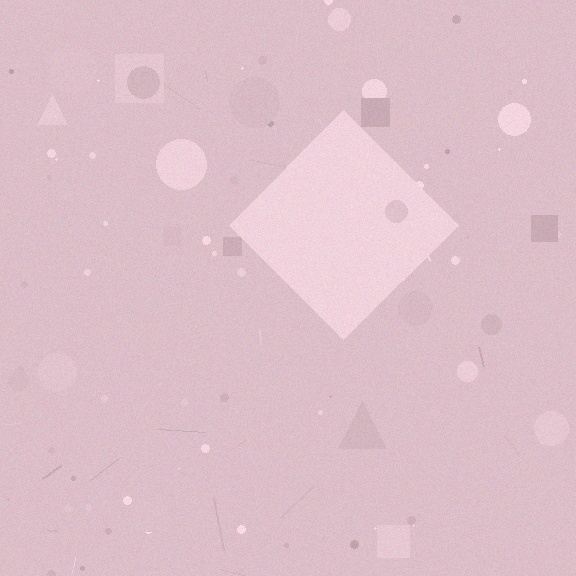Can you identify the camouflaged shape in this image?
The camouflaged shape is a diamond.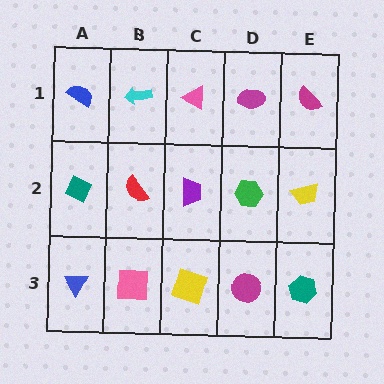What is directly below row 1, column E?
A yellow trapezoid.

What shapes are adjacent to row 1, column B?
A red semicircle (row 2, column B), a blue semicircle (row 1, column A), a pink triangle (row 1, column C).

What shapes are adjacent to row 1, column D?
A green hexagon (row 2, column D), a pink triangle (row 1, column C), a magenta semicircle (row 1, column E).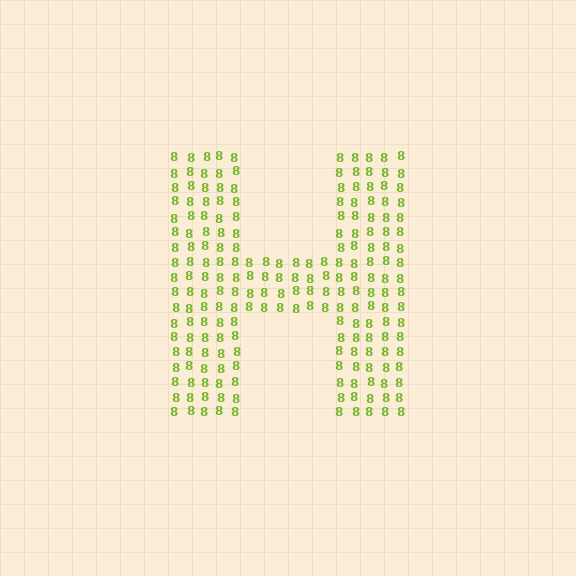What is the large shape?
The large shape is the letter H.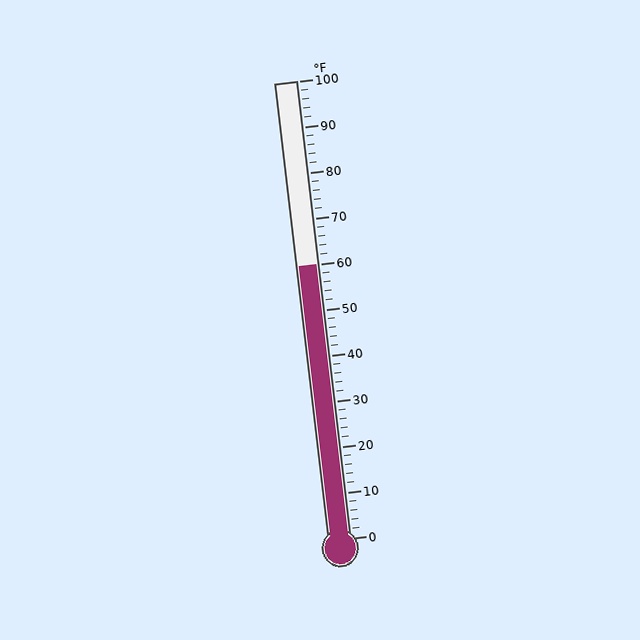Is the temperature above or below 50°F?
The temperature is above 50°F.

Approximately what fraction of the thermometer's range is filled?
The thermometer is filled to approximately 60% of its range.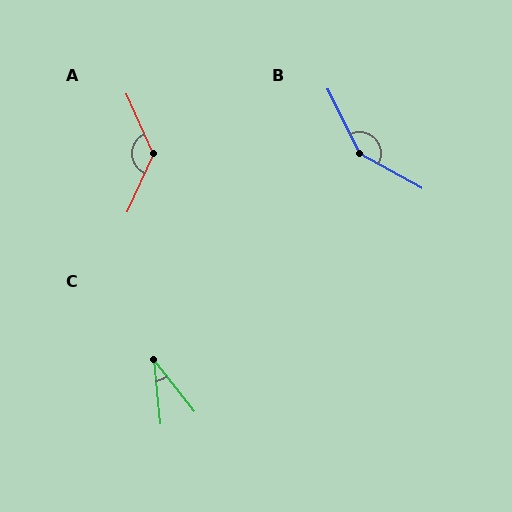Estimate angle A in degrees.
Approximately 132 degrees.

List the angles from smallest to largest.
C (32°), A (132°), B (145°).